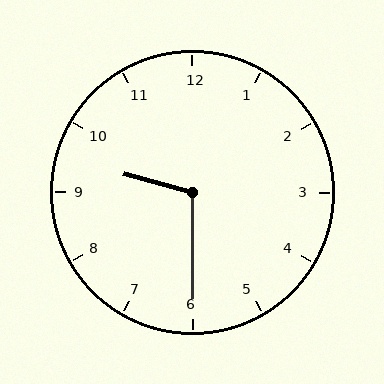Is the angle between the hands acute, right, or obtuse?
It is obtuse.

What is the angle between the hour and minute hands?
Approximately 105 degrees.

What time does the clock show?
9:30.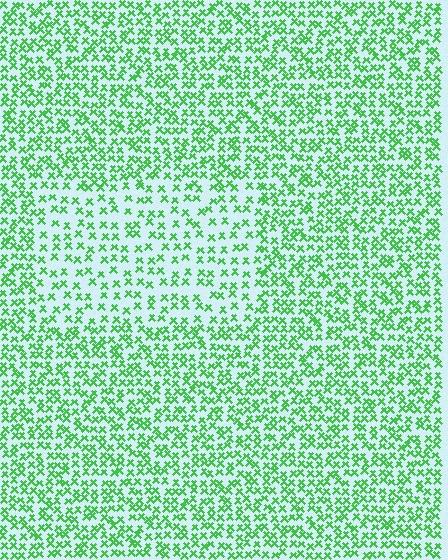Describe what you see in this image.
The image contains small green elements arranged at two different densities. A rectangle-shaped region is visible where the elements are less densely packed than the surrounding area.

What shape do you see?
I see a rectangle.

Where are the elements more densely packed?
The elements are more densely packed outside the rectangle boundary.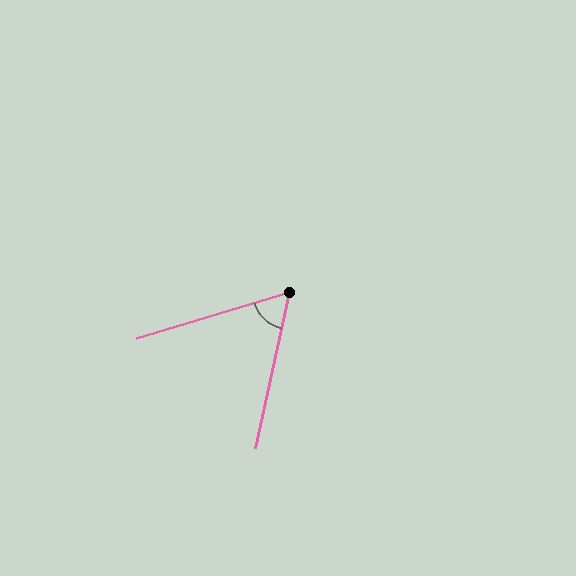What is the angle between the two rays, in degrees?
Approximately 61 degrees.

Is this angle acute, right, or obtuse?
It is acute.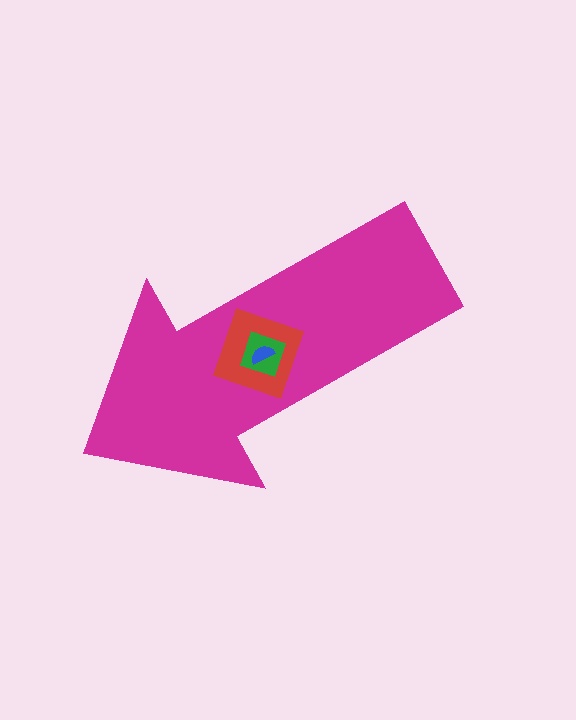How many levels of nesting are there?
4.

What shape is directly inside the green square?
The blue semicircle.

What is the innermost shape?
The blue semicircle.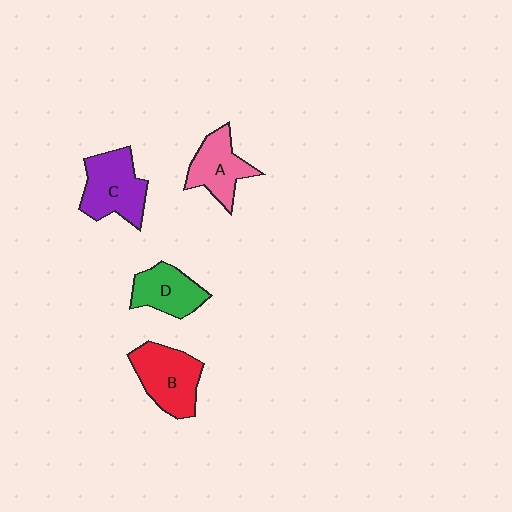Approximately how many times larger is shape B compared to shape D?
Approximately 1.3 times.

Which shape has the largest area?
Shape C (purple).